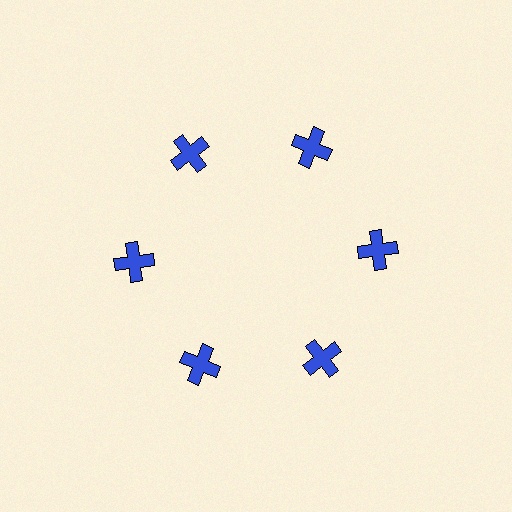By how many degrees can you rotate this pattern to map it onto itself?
The pattern maps onto itself every 60 degrees of rotation.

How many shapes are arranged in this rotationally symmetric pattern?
There are 6 shapes, arranged in 6 groups of 1.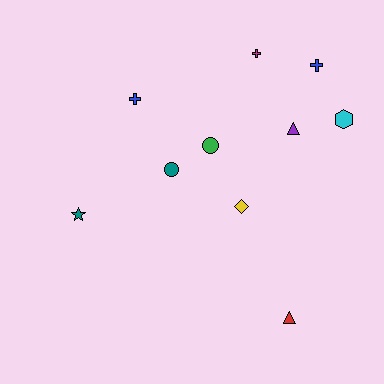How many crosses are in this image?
There are 3 crosses.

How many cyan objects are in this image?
There is 1 cyan object.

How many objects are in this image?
There are 10 objects.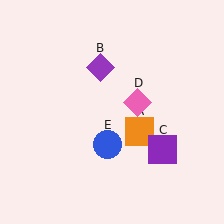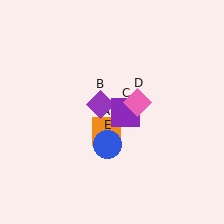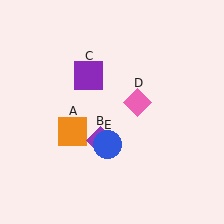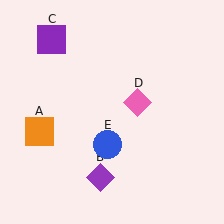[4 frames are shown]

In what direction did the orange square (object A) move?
The orange square (object A) moved left.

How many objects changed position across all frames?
3 objects changed position: orange square (object A), purple diamond (object B), purple square (object C).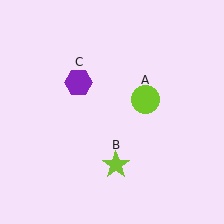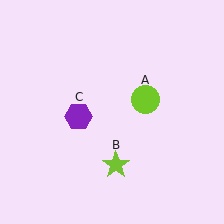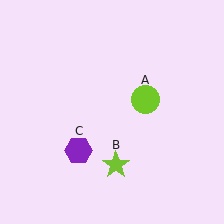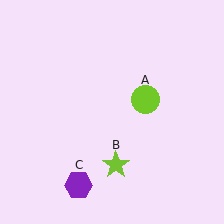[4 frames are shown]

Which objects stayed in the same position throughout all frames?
Lime circle (object A) and lime star (object B) remained stationary.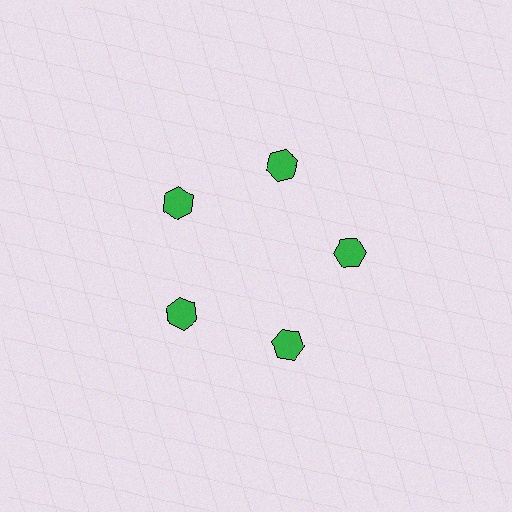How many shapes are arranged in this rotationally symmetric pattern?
There are 5 shapes, arranged in 5 groups of 1.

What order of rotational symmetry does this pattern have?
This pattern has 5-fold rotational symmetry.